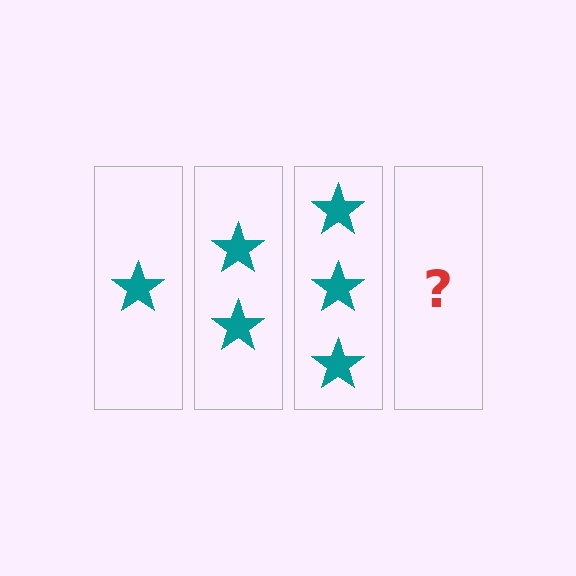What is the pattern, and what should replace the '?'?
The pattern is that each step adds one more star. The '?' should be 4 stars.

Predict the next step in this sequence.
The next step is 4 stars.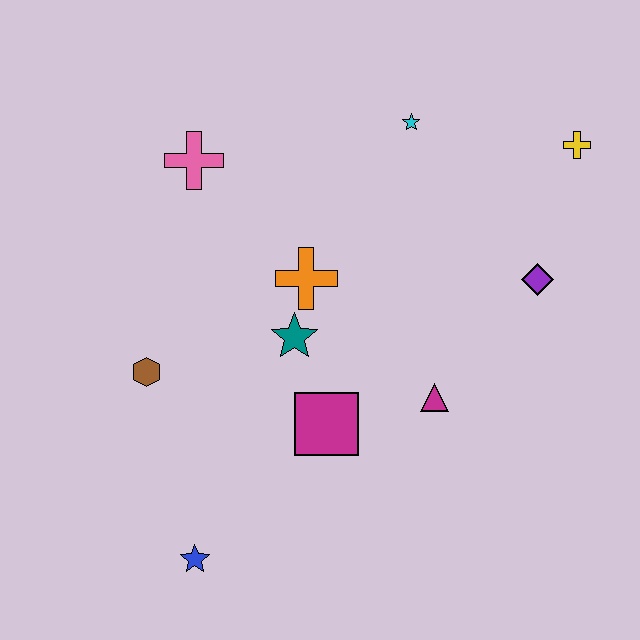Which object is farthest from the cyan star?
The blue star is farthest from the cyan star.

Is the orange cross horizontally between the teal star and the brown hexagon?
No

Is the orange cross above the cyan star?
No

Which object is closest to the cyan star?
The yellow cross is closest to the cyan star.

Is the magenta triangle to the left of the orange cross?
No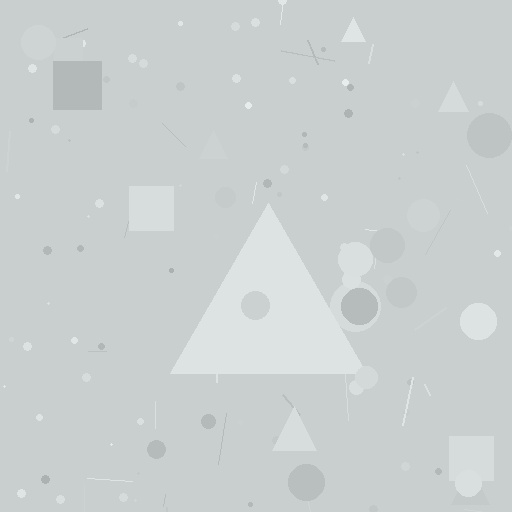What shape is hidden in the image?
A triangle is hidden in the image.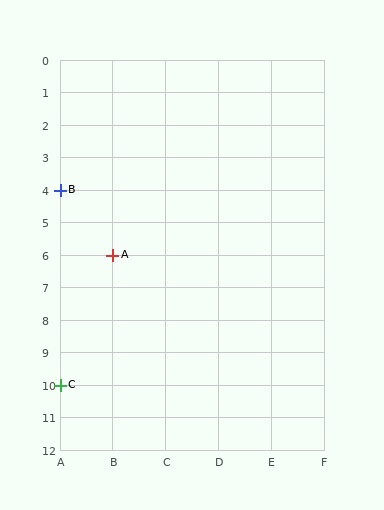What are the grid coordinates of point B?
Point B is at grid coordinates (A, 4).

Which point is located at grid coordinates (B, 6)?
Point A is at (B, 6).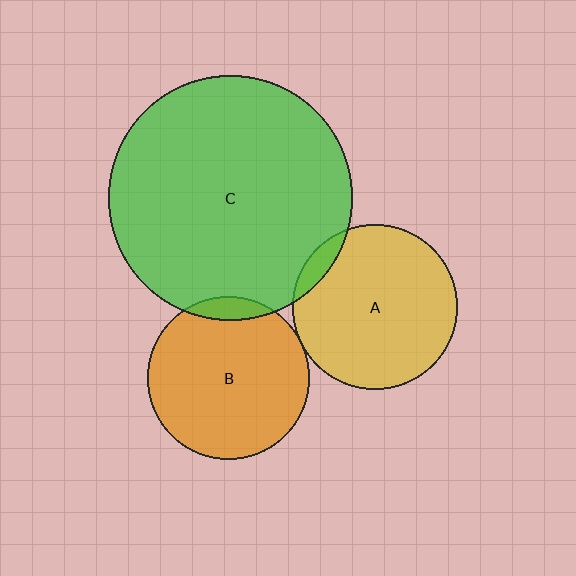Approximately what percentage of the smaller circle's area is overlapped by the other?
Approximately 5%.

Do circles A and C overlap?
Yes.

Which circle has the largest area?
Circle C (green).